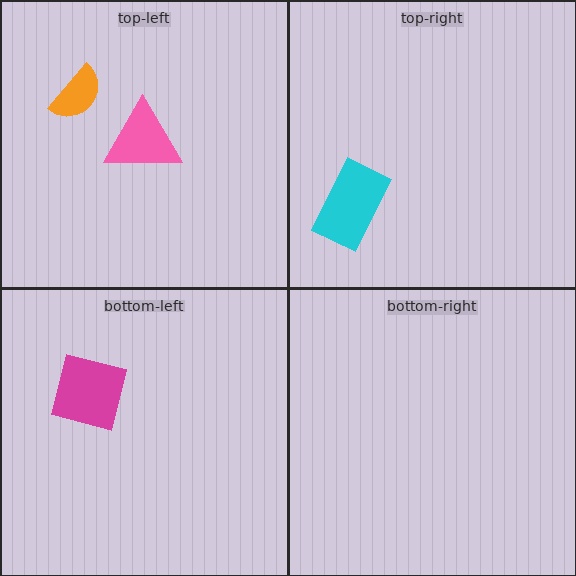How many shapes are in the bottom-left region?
1.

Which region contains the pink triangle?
The top-left region.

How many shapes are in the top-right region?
1.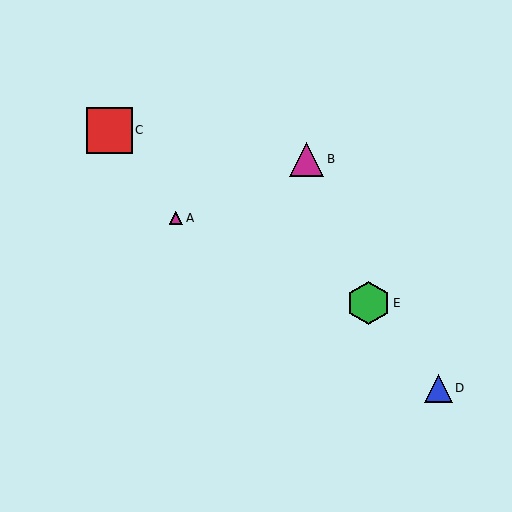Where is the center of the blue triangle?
The center of the blue triangle is at (438, 388).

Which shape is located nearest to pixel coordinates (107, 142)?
The red square (labeled C) at (109, 130) is nearest to that location.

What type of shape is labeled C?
Shape C is a red square.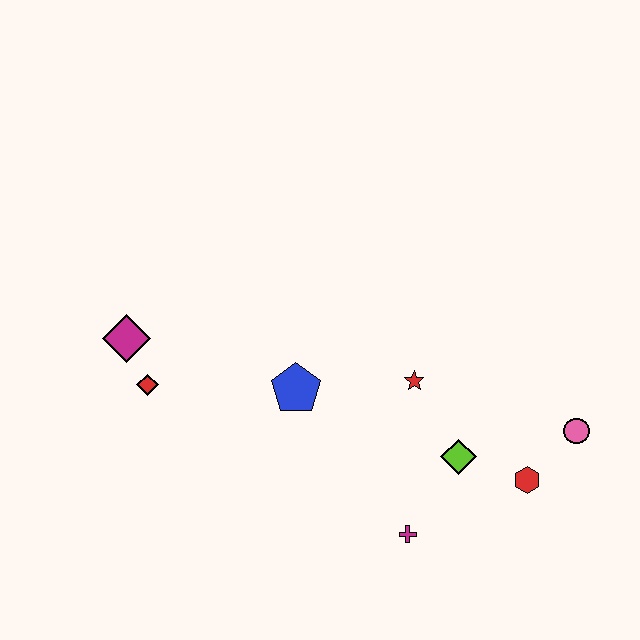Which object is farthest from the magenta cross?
The magenta diamond is farthest from the magenta cross.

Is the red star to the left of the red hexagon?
Yes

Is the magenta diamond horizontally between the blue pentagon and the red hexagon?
No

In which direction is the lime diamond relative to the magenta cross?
The lime diamond is above the magenta cross.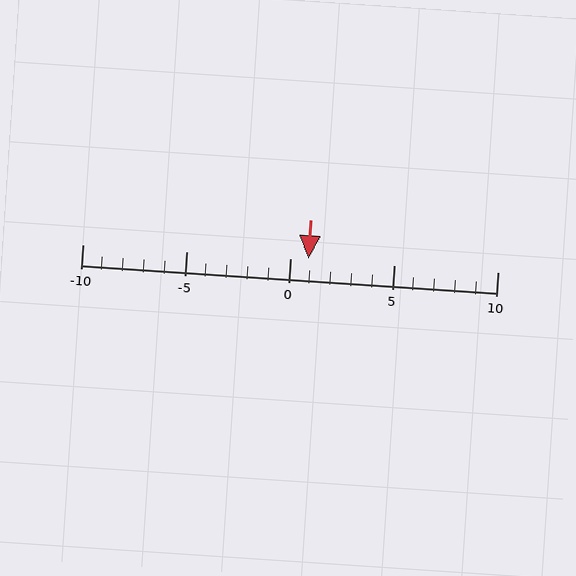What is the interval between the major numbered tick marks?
The major tick marks are spaced 5 units apart.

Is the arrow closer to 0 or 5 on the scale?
The arrow is closer to 0.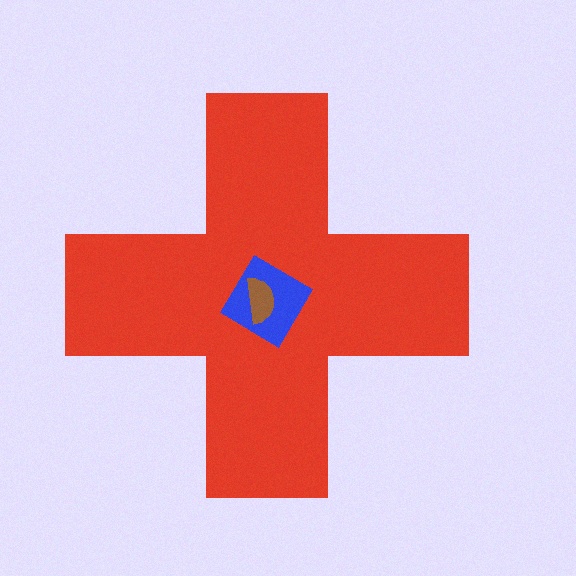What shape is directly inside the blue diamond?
The brown semicircle.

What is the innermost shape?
The brown semicircle.